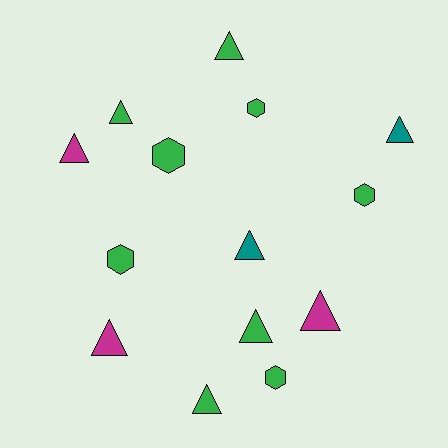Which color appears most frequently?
Green, with 9 objects.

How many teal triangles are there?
There are 2 teal triangles.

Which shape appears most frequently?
Triangle, with 9 objects.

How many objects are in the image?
There are 14 objects.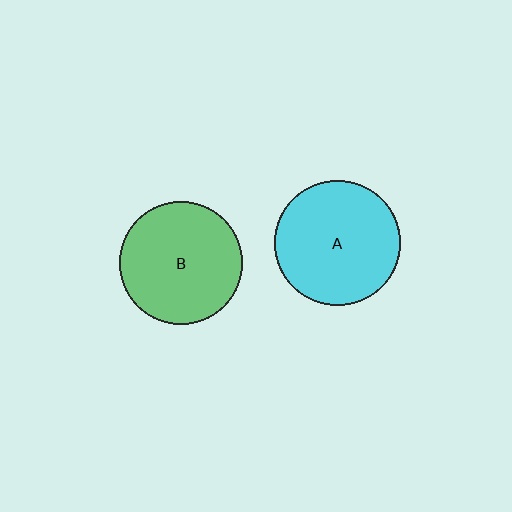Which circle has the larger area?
Circle A (cyan).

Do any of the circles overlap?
No, none of the circles overlap.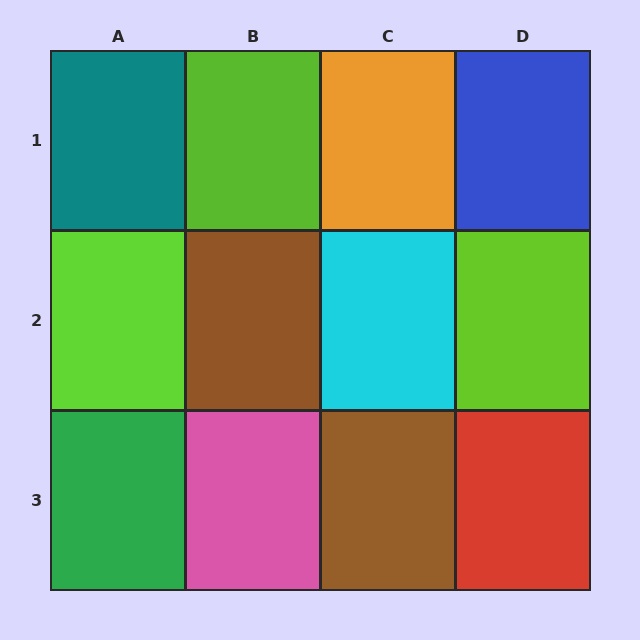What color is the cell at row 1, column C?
Orange.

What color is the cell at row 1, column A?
Teal.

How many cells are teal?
1 cell is teal.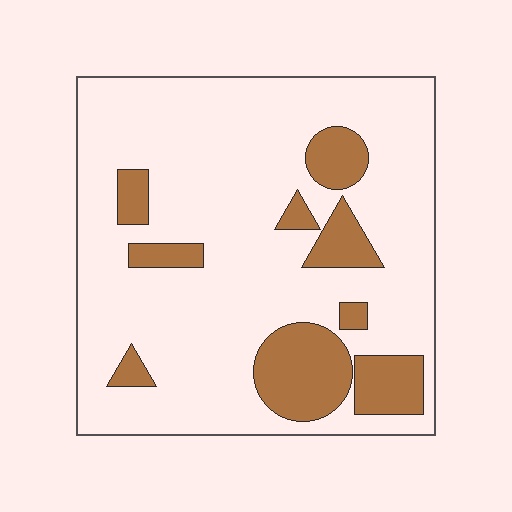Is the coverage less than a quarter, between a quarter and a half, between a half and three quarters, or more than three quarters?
Less than a quarter.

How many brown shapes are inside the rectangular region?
9.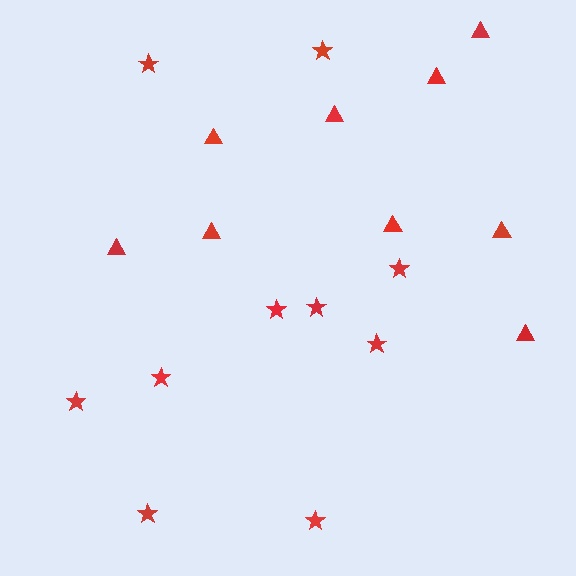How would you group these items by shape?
There are 2 groups: one group of triangles (9) and one group of stars (10).